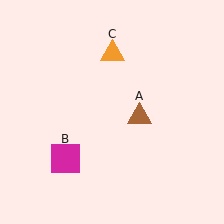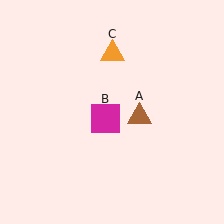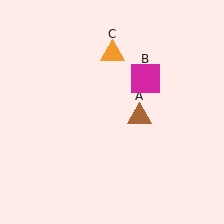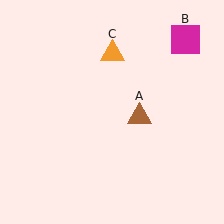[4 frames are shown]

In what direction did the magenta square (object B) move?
The magenta square (object B) moved up and to the right.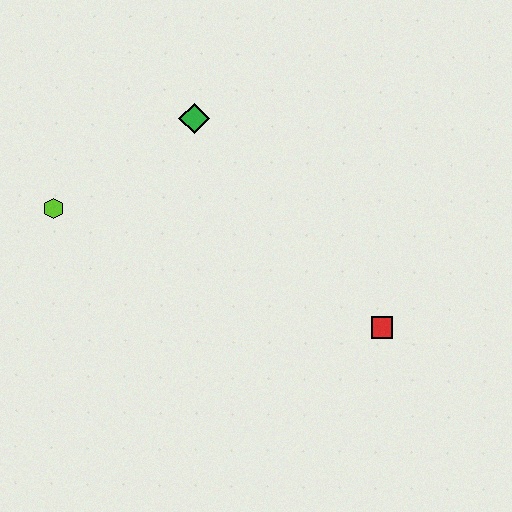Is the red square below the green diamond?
Yes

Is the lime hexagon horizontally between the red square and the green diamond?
No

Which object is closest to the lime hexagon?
The green diamond is closest to the lime hexagon.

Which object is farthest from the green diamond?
The red square is farthest from the green diamond.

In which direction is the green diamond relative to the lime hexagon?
The green diamond is to the right of the lime hexagon.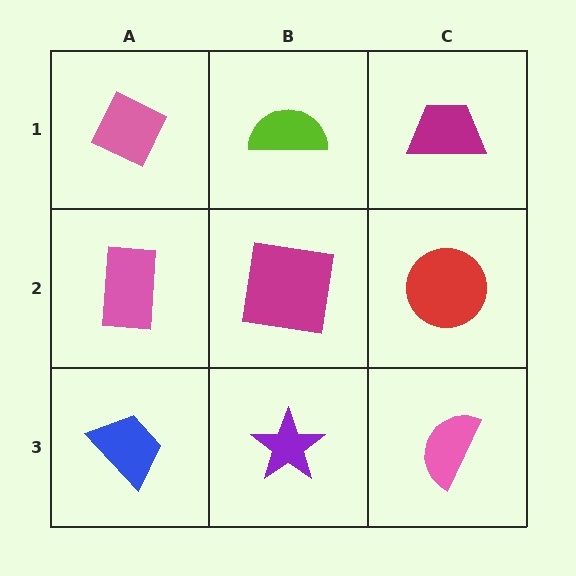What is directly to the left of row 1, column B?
A pink diamond.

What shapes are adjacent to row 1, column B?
A magenta square (row 2, column B), a pink diamond (row 1, column A), a magenta trapezoid (row 1, column C).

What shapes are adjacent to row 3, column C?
A red circle (row 2, column C), a purple star (row 3, column B).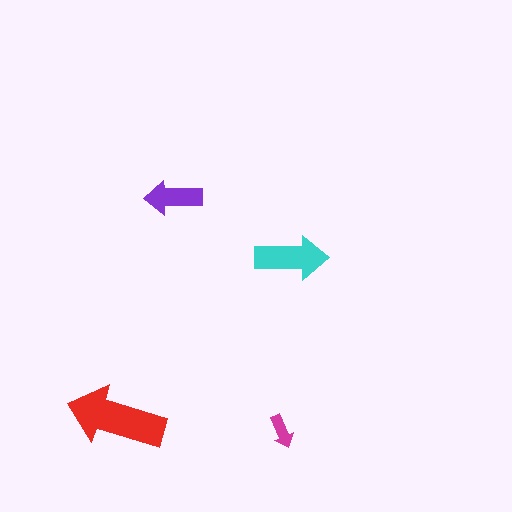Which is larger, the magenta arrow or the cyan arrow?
The cyan one.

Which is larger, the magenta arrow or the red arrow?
The red one.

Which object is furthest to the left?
The red arrow is leftmost.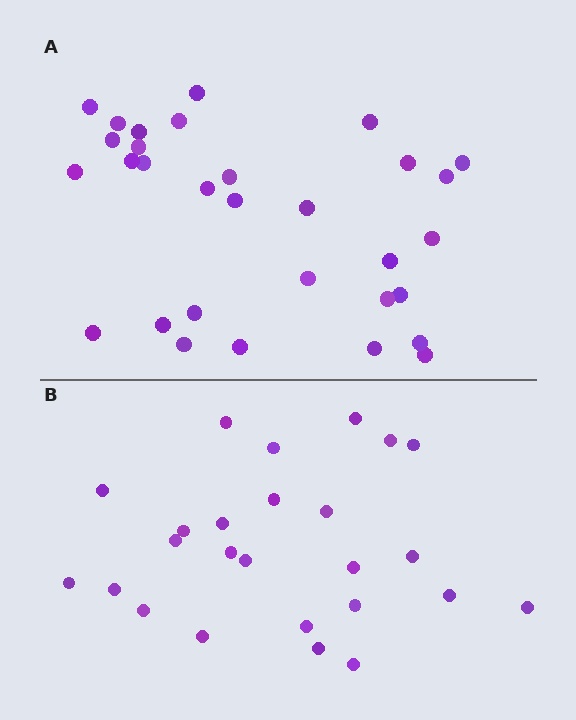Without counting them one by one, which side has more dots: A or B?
Region A (the top region) has more dots.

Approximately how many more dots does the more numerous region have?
Region A has about 6 more dots than region B.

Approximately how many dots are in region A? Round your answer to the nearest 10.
About 30 dots. (The exact count is 31, which rounds to 30.)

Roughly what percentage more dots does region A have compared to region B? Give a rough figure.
About 25% more.